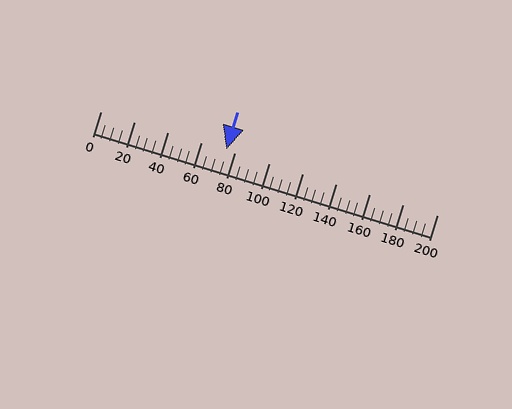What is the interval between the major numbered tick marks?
The major tick marks are spaced 20 units apart.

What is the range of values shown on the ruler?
The ruler shows values from 0 to 200.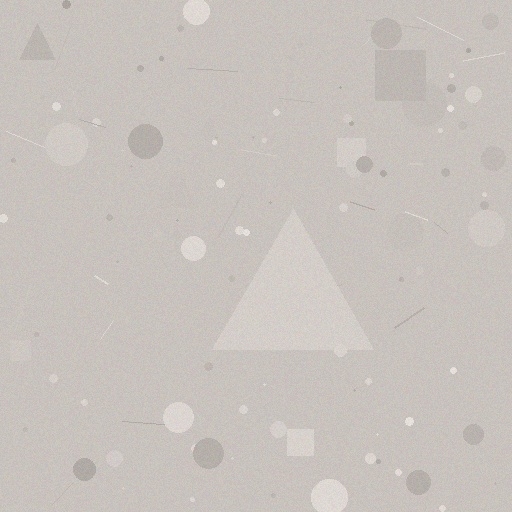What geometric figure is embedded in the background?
A triangle is embedded in the background.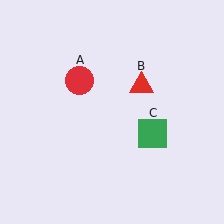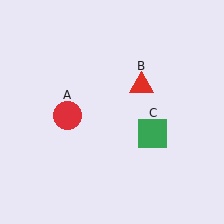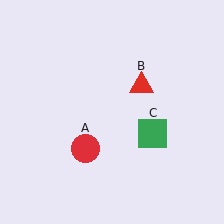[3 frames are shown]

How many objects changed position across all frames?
1 object changed position: red circle (object A).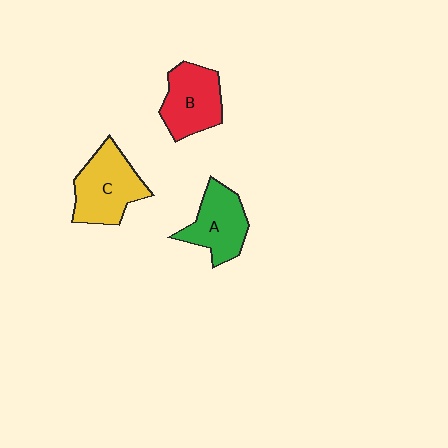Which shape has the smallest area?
Shape A (green).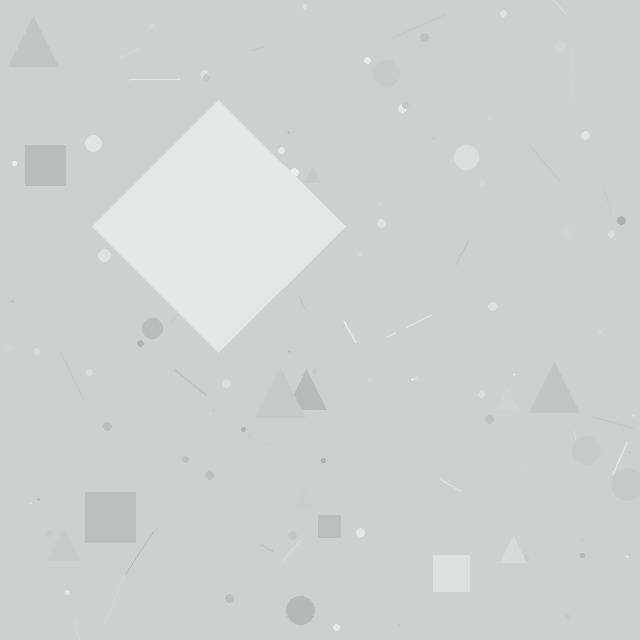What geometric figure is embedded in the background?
A diamond is embedded in the background.